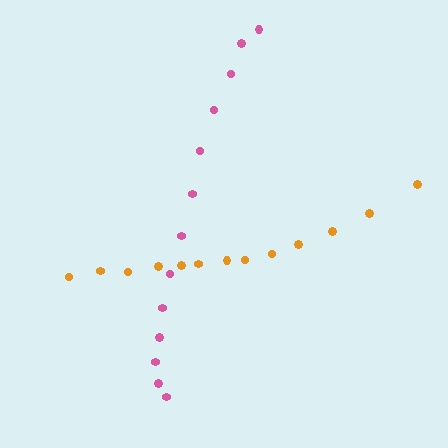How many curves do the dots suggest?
There are 2 distinct paths.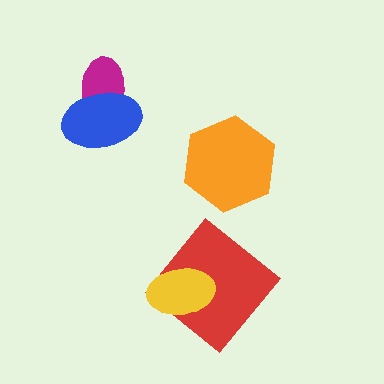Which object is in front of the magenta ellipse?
The blue ellipse is in front of the magenta ellipse.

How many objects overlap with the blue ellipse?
1 object overlaps with the blue ellipse.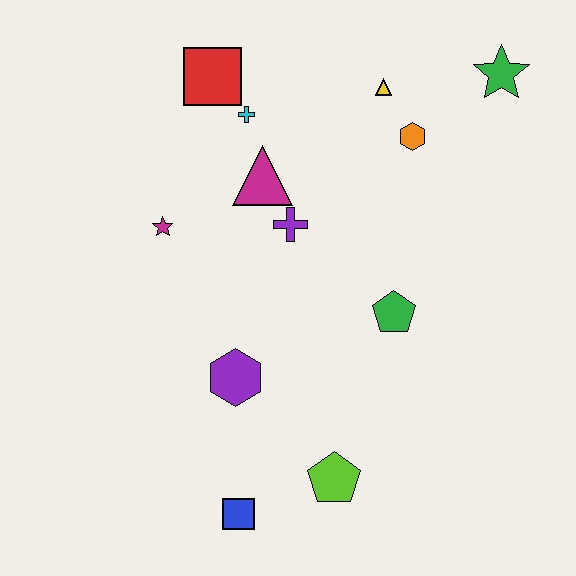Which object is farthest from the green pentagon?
The red square is farthest from the green pentagon.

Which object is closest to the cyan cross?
The red square is closest to the cyan cross.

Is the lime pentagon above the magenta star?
No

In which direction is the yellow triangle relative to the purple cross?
The yellow triangle is above the purple cross.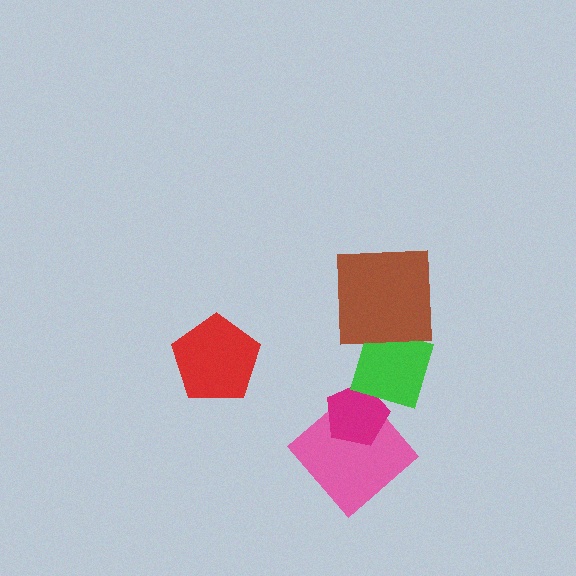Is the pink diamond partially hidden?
Yes, it is partially covered by another shape.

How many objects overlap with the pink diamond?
1 object overlaps with the pink diamond.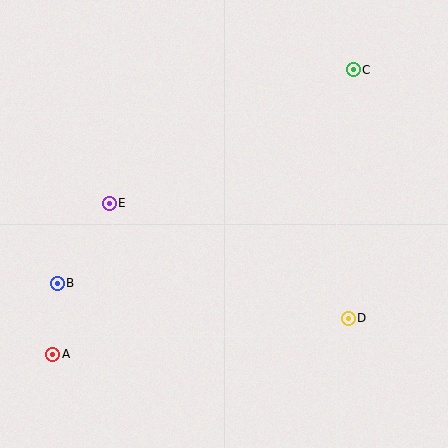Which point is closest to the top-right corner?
Point C is closest to the top-right corner.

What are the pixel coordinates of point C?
Point C is at (353, 70).